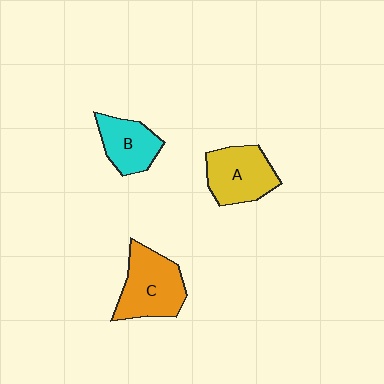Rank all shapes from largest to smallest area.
From largest to smallest: C (orange), A (yellow), B (cyan).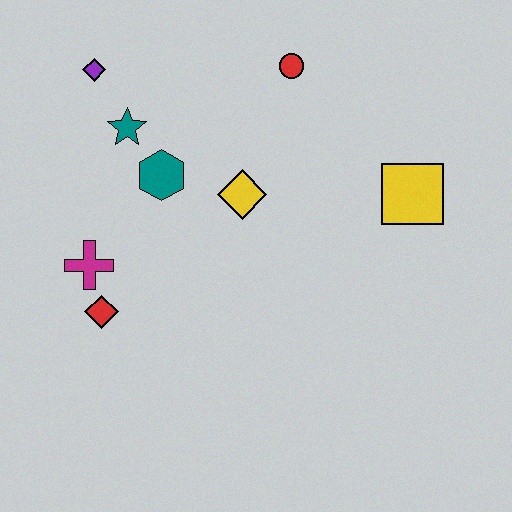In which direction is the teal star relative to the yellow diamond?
The teal star is to the left of the yellow diamond.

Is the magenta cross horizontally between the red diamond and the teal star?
No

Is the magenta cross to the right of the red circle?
No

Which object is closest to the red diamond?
The magenta cross is closest to the red diamond.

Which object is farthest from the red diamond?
The yellow square is farthest from the red diamond.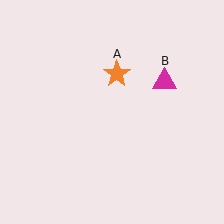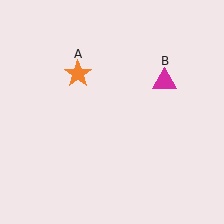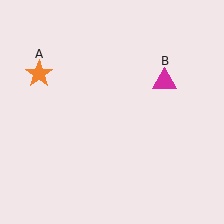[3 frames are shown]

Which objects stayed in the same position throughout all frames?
Magenta triangle (object B) remained stationary.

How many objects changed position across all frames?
1 object changed position: orange star (object A).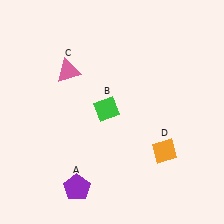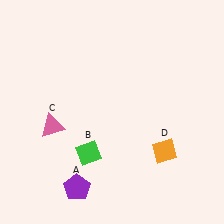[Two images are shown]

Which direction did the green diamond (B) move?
The green diamond (B) moved down.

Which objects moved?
The objects that moved are: the green diamond (B), the pink triangle (C).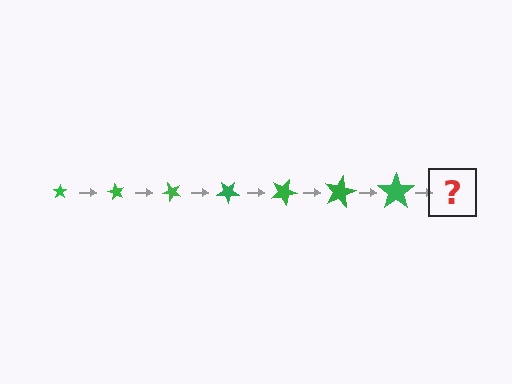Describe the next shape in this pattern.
It should be a star, larger than the previous one and rotated 420 degrees from the start.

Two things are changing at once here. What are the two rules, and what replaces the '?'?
The two rules are that the star grows larger each step and it rotates 60 degrees each step. The '?' should be a star, larger than the previous one and rotated 420 degrees from the start.